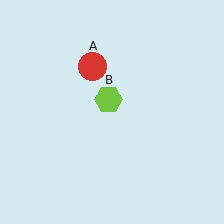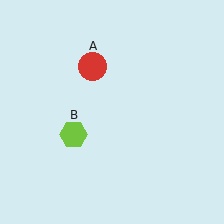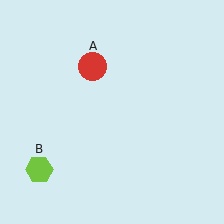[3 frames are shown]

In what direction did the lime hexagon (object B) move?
The lime hexagon (object B) moved down and to the left.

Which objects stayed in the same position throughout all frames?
Red circle (object A) remained stationary.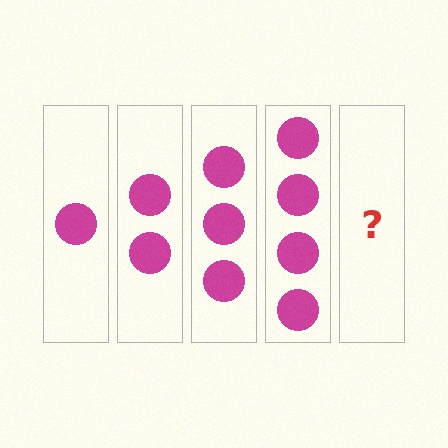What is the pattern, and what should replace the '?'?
The pattern is that each step adds one more circle. The '?' should be 5 circles.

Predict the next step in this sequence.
The next step is 5 circles.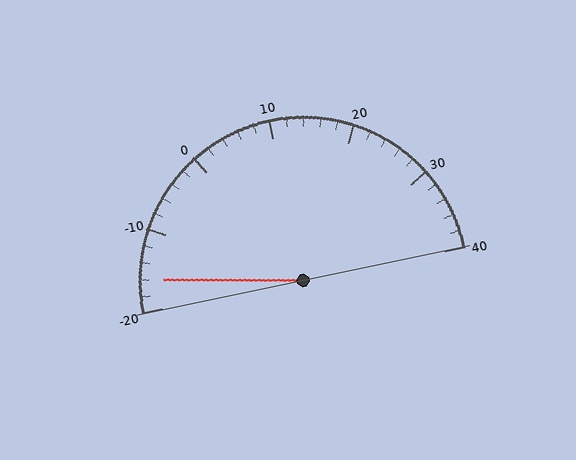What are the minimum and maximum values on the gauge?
The gauge ranges from -20 to 40.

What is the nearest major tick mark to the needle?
The nearest major tick mark is -20.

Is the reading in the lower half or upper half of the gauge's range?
The reading is in the lower half of the range (-20 to 40).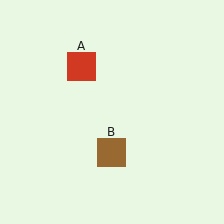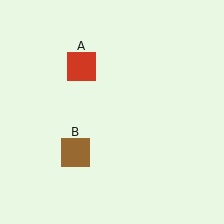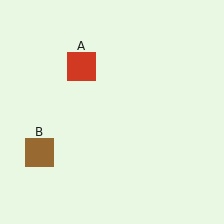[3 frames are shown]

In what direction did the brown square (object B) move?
The brown square (object B) moved left.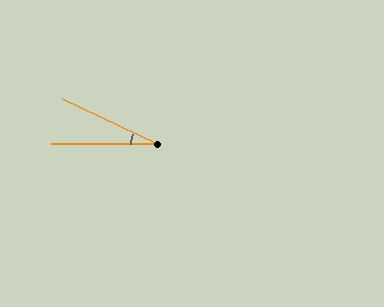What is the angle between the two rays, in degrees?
Approximately 25 degrees.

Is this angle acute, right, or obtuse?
It is acute.